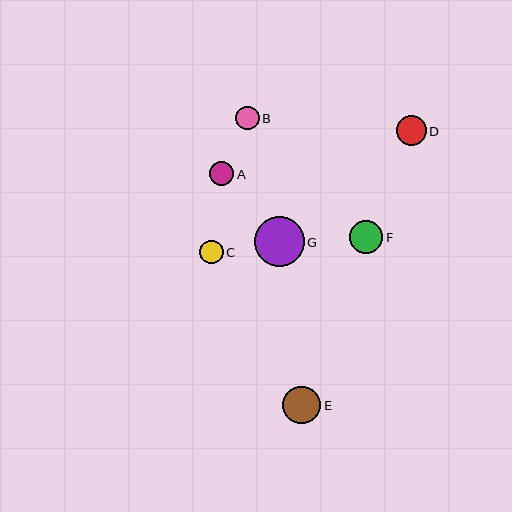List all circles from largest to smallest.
From largest to smallest: G, E, F, D, A, C, B.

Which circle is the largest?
Circle G is the largest with a size of approximately 50 pixels.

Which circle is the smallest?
Circle B is the smallest with a size of approximately 23 pixels.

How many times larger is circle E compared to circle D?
Circle E is approximately 1.3 times the size of circle D.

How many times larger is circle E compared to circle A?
Circle E is approximately 1.6 times the size of circle A.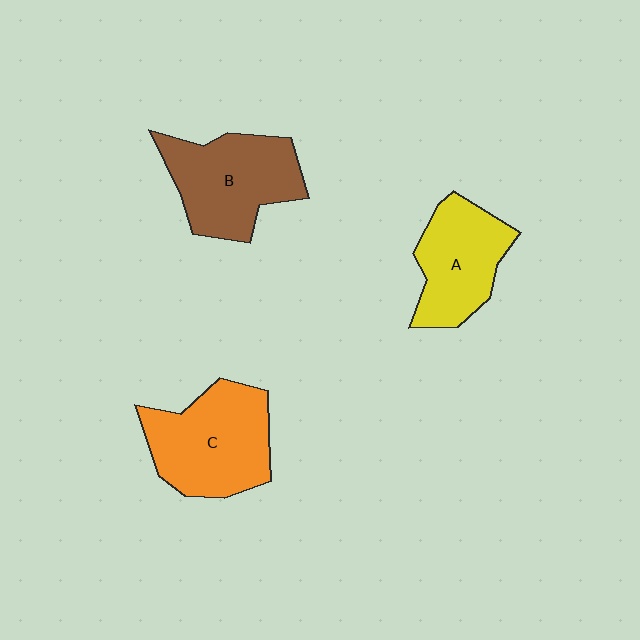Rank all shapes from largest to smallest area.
From largest to smallest: C (orange), B (brown), A (yellow).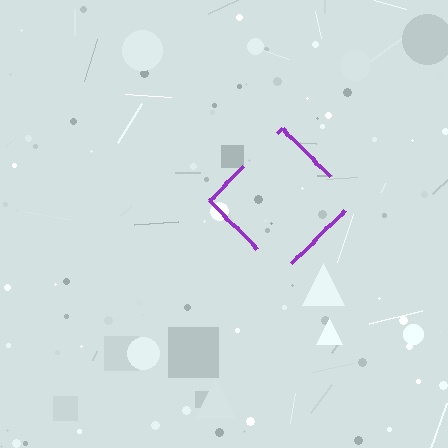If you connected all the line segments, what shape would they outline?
They would outline a diamond.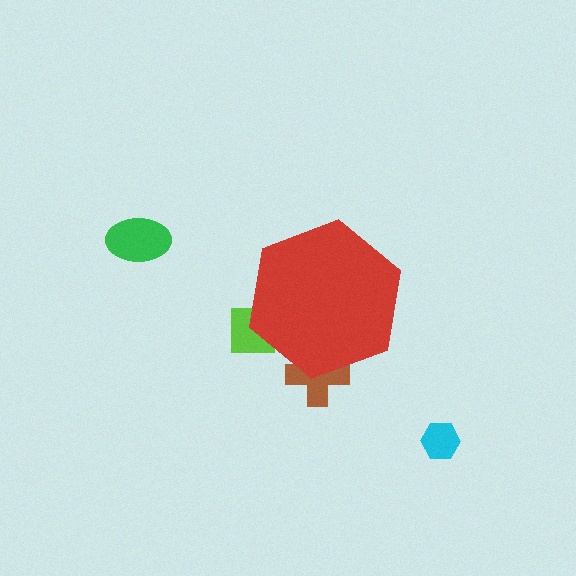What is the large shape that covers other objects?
A red hexagon.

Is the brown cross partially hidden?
Yes, the brown cross is partially hidden behind the red hexagon.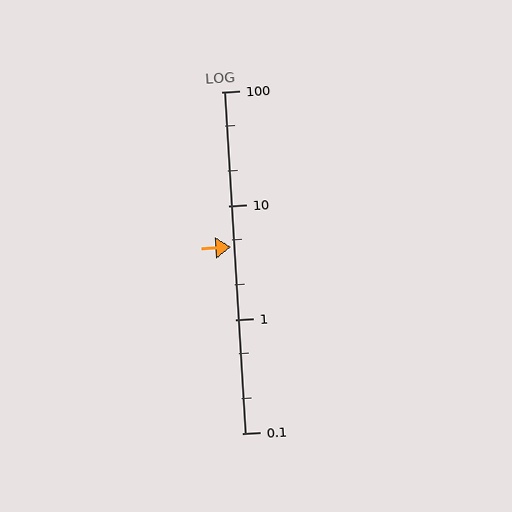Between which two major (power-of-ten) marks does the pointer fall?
The pointer is between 1 and 10.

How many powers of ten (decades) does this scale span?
The scale spans 3 decades, from 0.1 to 100.